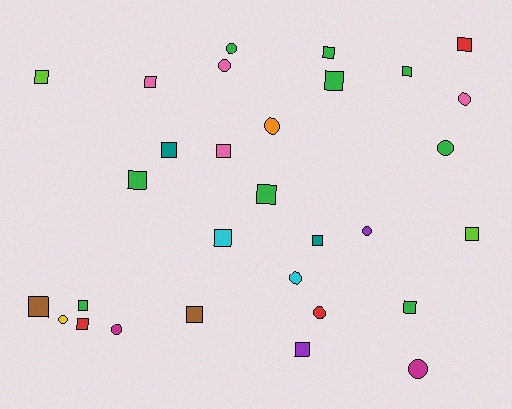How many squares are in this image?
There are 19 squares.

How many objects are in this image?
There are 30 objects.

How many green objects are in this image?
There are 9 green objects.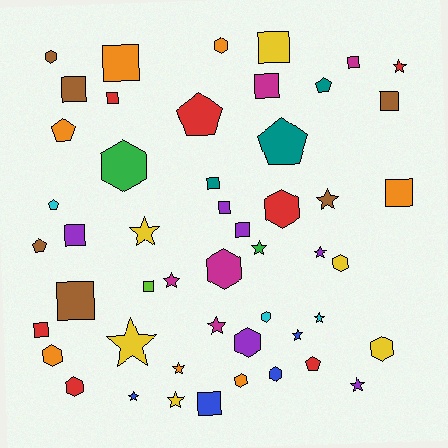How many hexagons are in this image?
There are 13 hexagons.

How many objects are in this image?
There are 50 objects.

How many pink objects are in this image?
There are no pink objects.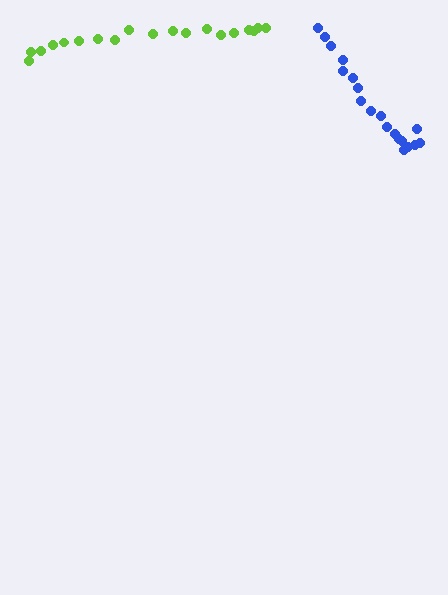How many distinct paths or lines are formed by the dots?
There are 2 distinct paths.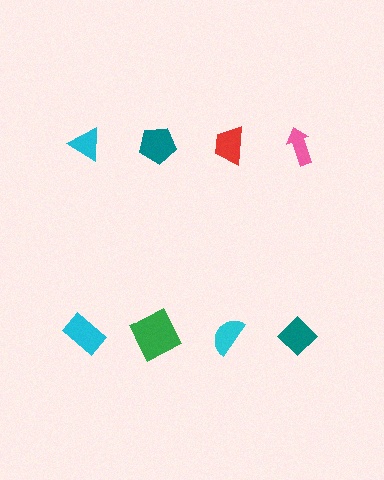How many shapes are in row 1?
4 shapes.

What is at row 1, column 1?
A cyan triangle.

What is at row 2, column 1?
A cyan rectangle.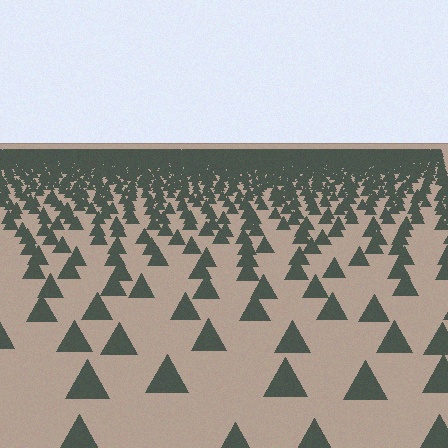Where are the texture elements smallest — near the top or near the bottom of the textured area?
Near the top.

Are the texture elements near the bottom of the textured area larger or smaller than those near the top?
Larger. Near the bottom, elements are closer to the viewer and appear at a bigger on-screen size.